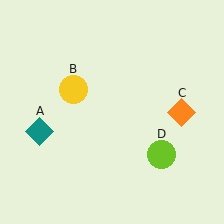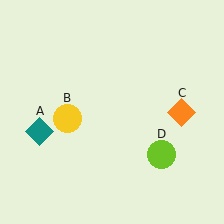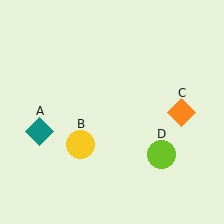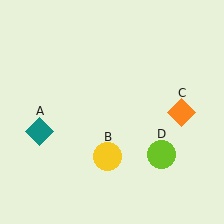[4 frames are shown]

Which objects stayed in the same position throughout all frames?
Teal diamond (object A) and orange diamond (object C) and lime circle (object D) remained stationary.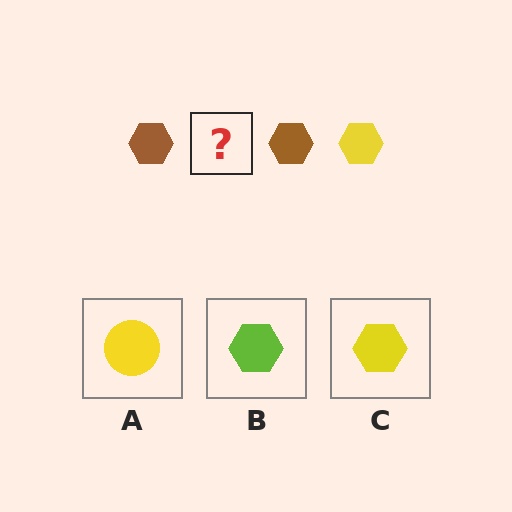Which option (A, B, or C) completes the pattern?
C.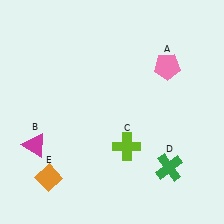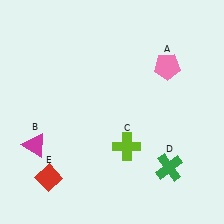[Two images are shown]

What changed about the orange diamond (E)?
In Image 1, E is orange. In Image 2, it changed to red.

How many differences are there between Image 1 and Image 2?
There is 1 difference between the two images.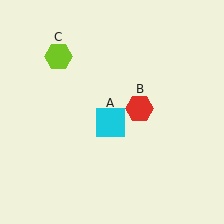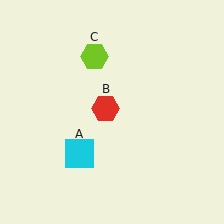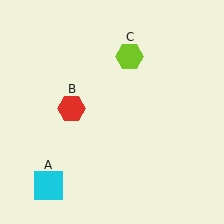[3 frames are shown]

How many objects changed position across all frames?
3 objects changed position: cyan square (object A), red hexagon (object B), lime hexagon (object C).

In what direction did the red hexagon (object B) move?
The red hexagon (object B) moved left.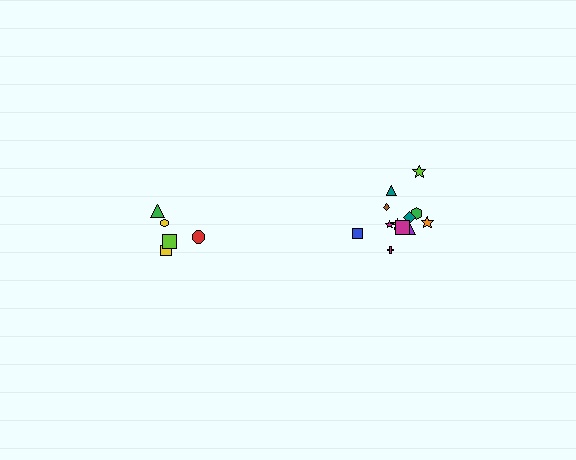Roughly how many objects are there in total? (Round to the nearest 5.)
Roughly 15 objects in total.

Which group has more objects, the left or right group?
The right group.